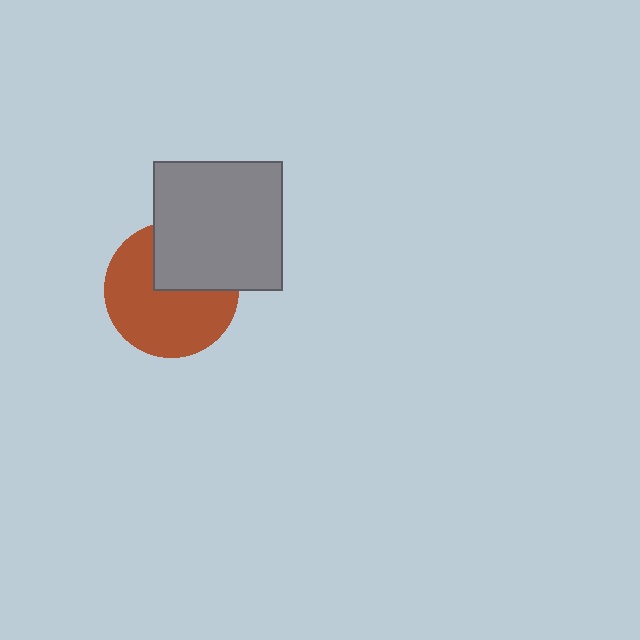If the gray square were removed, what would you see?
You would see the complete brown circle.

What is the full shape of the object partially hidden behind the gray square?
The partially hidden object is a brown circle.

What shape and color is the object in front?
The object in front is a gray square.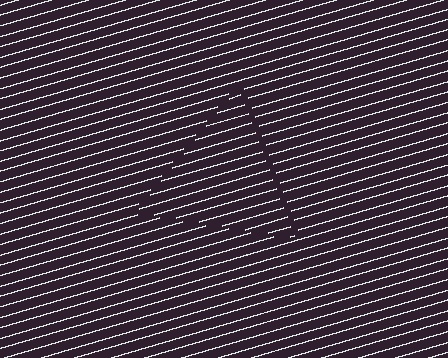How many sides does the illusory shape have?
3 sides — the line-ends trace a triangle.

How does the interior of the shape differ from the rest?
The interior of the shape contains the same grating, shifted by half a period — the contour is defined by the phase discontinuity where line-ends from the inner and outer gratings abut.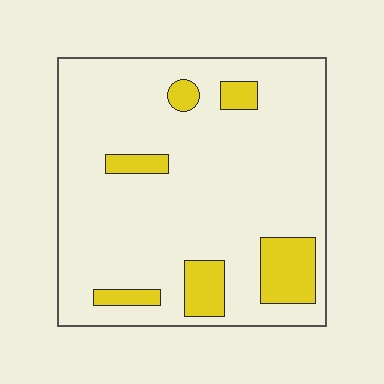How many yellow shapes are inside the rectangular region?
6.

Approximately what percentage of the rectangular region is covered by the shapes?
Approximately 15%.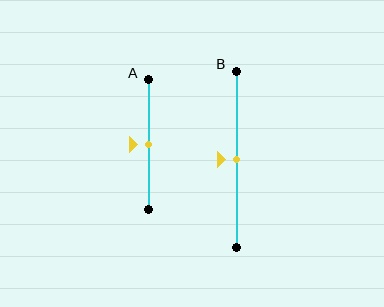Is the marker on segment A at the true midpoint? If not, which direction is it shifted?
Yes, the marker on segment A is at the true midpoint.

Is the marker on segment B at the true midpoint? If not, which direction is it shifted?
Yes, the marker on segment B is at the true midpoint.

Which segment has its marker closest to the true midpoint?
Segment A has its marker closest to the true midpoint.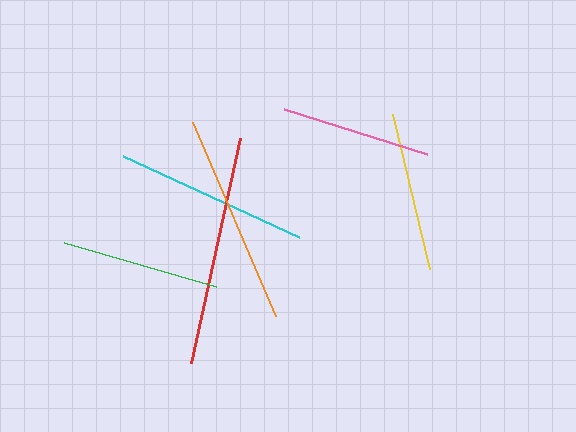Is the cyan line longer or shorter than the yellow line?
The cyan line is longer than the yellow line.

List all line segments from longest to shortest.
From longest to shortest: red, orange, cyan, yellow, green, pink.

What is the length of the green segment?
The green segment is approximately 158 pixels long.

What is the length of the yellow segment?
The yellow segment is approximately 159 pixels long.